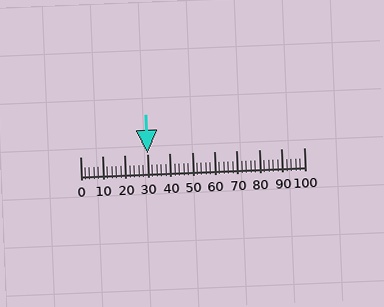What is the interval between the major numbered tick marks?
The major tick marks are spaced 10 units apart.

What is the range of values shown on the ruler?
The ruler shows values from 0 to 100.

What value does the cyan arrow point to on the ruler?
The cyan arrow points to approximately 30.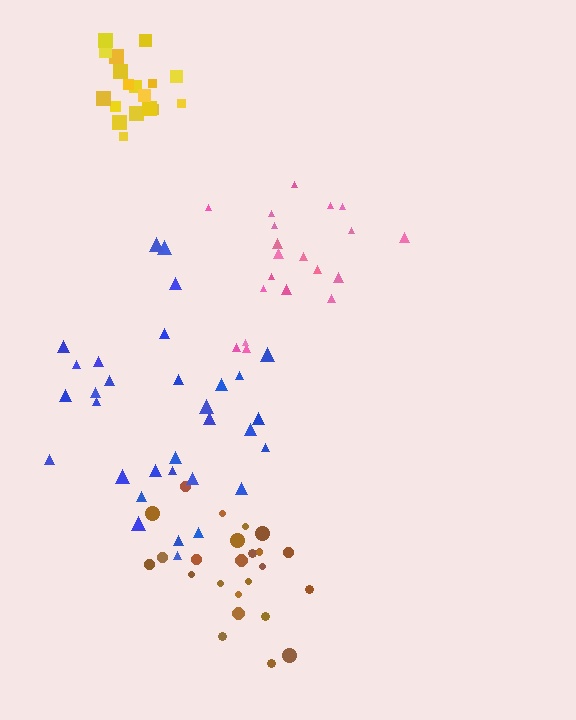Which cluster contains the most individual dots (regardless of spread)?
Blue (32).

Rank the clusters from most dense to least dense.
yellow, brown, pink, blue.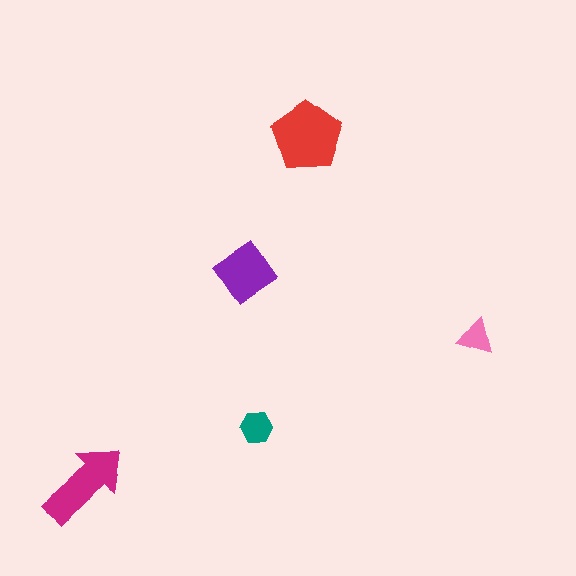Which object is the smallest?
The pink triangle.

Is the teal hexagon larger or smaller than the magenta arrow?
Smaller.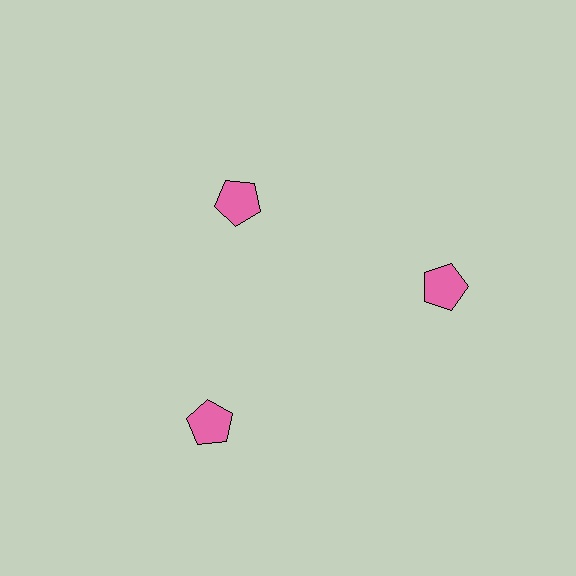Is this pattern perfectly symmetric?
No. The 3 pink pentagons are arranged in a ring, but one element near the 11 o'clock position is pulled inward toward the center, breaking the 3-fold rotational symmetry.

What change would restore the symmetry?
The symmetry would be restored by moving it outward, back onto the ring so that all 3 pentagons sit at equal angles and equal distance from the center.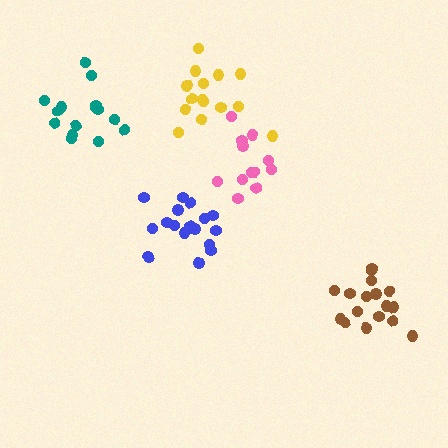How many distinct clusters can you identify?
There are 5 distinct clusters.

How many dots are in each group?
Group 1: 15 dots, Group 2: 17 dots, Group 3: 17 dots, Group 4: 15 dots, Group 5: 12 dots (76 total).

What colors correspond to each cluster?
The clusters are colored: yellow, brown, blue, teal, pink.